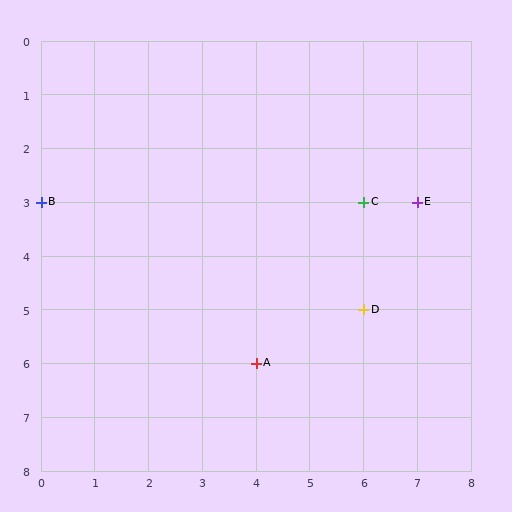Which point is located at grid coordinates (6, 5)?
Point D is at (6, 5).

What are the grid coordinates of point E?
Point E is at grid coordinates (7, 3).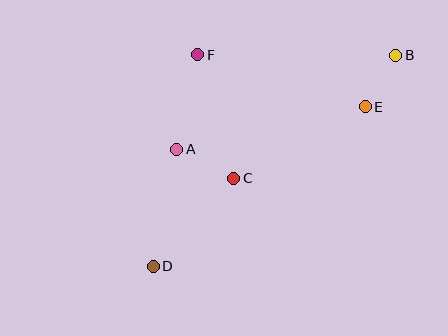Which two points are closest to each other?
Points B and E are closest to each other.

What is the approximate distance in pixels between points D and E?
The distance between D and E is approximately 265 pixels.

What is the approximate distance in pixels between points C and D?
The distance between C and D is approximately 119 pixels.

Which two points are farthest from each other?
Points B and D are farthest from each other.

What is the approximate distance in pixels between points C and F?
The distance between C and F is approximately 129 pixels.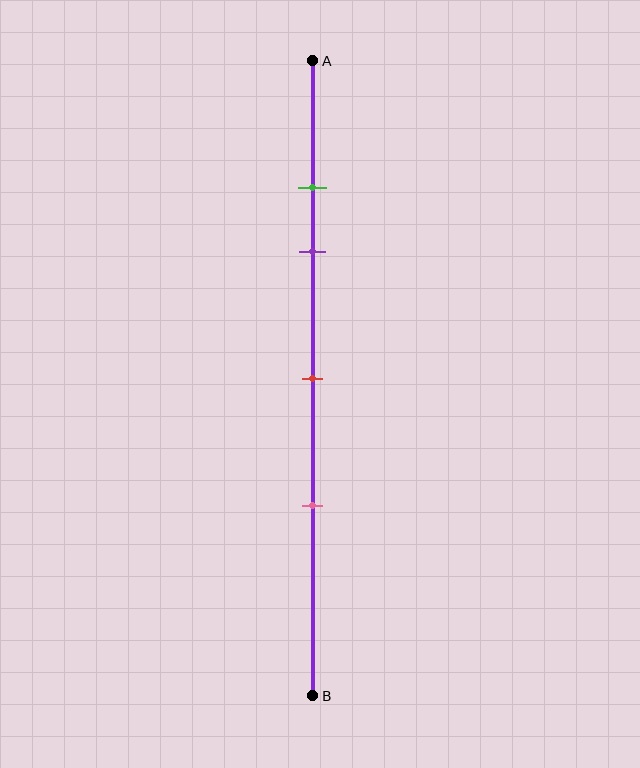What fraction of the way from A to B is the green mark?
The green mark is approximately 20% (0.2) of the way from A to B.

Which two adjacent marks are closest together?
The green and purple marks are the closest adjacent pair.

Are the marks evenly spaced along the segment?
No, the marks are not evenly spaced.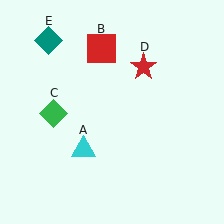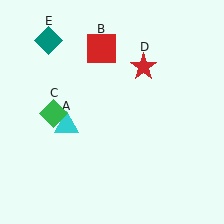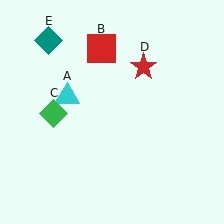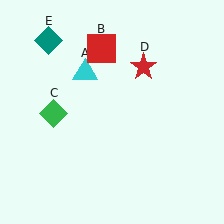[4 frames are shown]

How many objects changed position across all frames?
1 object changed position: cyan triangle (object A).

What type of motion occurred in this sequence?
The cyan triangle (object A) rotated clockwise around the center of the scene.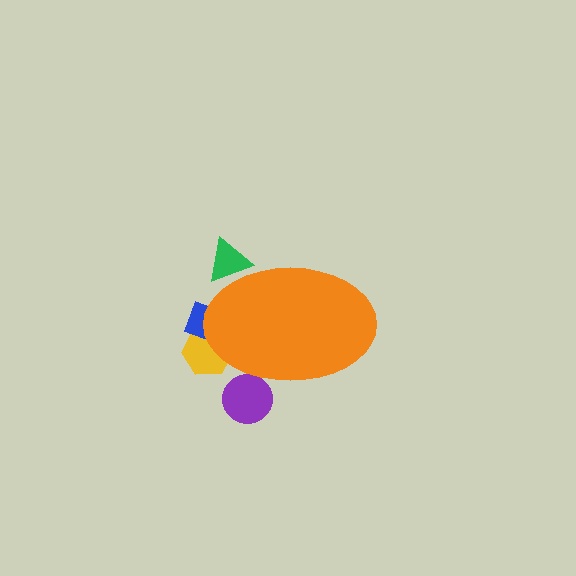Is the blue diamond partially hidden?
Yes, the blue diamond is partially hidden behind the orange ellipse.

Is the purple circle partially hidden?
Yes, the purple circle is partially hidden behind the orange ellipse.